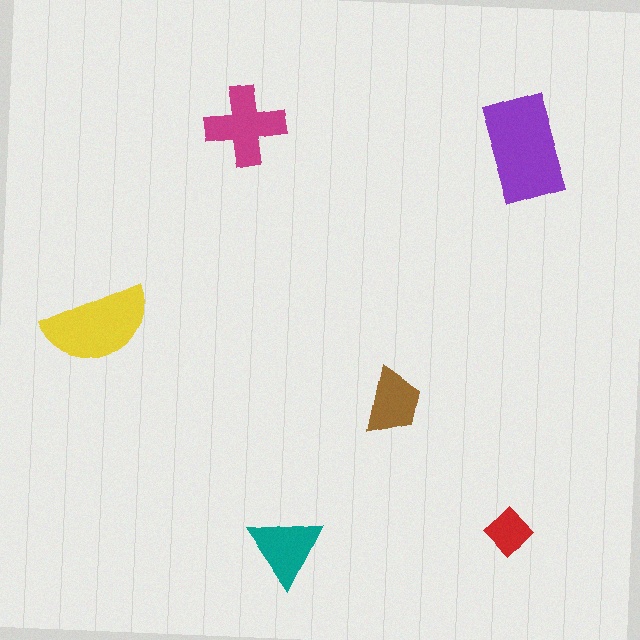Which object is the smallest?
The red diamond.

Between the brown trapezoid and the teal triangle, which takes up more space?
The teal triangle.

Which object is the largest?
The purple rectangle.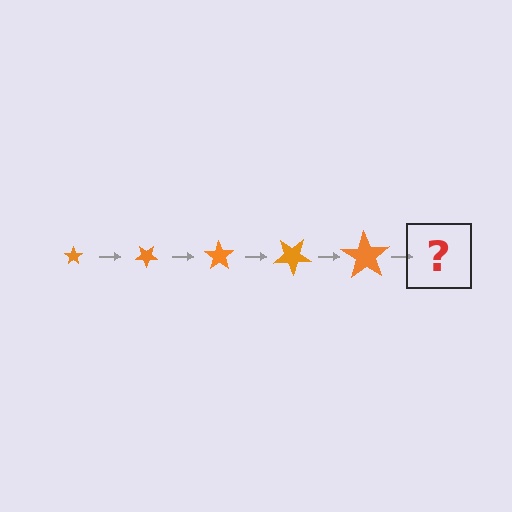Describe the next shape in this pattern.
It should be a star, larger than the previous one and rotated 175 degrees from the start.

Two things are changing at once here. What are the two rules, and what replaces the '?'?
The two rules are that the star grows larger each step and it rotates 35 degrees each step. The '?' should be a star, larger than the previous one and rotated 175 degrees from the start.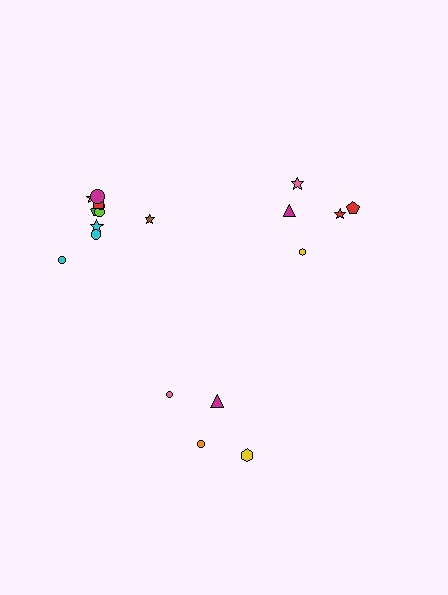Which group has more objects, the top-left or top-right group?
The top-left group.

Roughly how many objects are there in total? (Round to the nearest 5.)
Roughly 20 objects in total.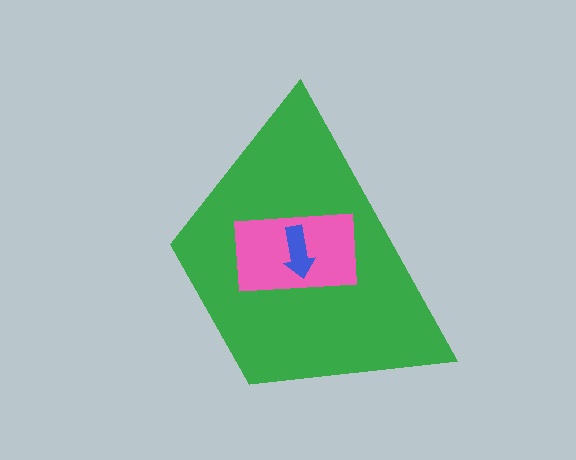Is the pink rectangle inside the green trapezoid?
Yes.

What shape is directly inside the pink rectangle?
The blue arrow.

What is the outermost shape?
The green trapezoid.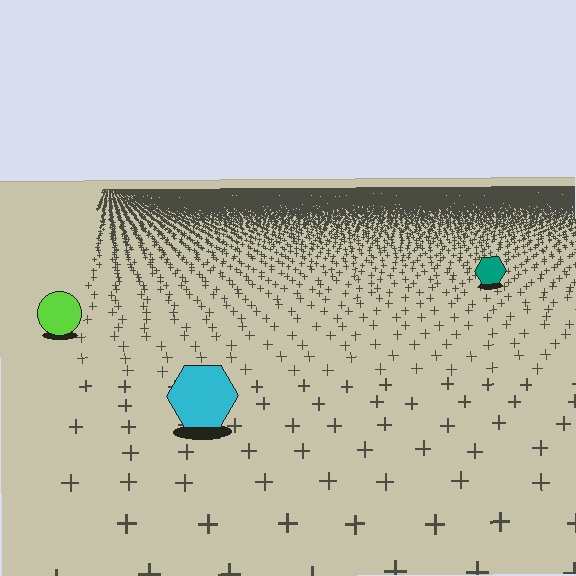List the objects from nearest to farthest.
From nearest to farthest: the cyan hexagon, the lime circle, the teal hexagon.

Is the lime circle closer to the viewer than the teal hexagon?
Yes. The lime circle is closer — you can tell from the texture gradient: the ground texture is coarser near it.